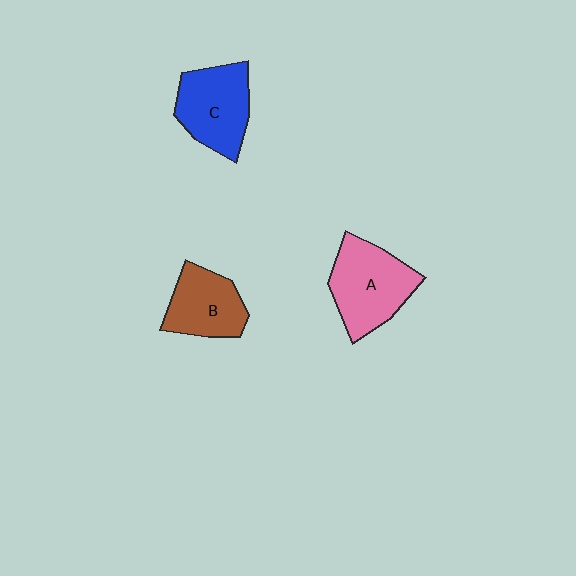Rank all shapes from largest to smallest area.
From largest to smallest: A (pink), C (blue), B (brown).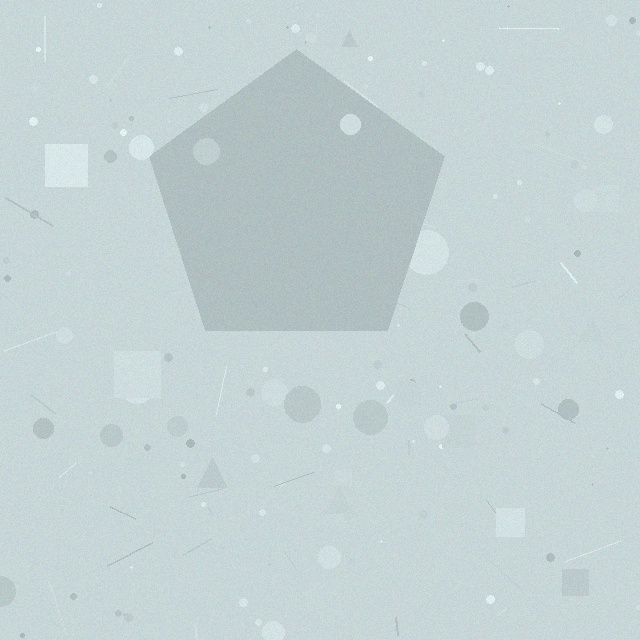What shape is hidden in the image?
A pentagon is hidden in the image.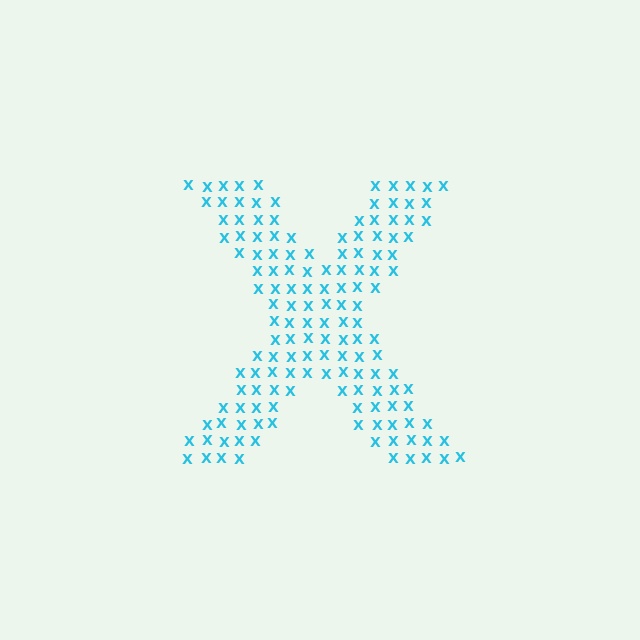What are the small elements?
The small elements are letter X's.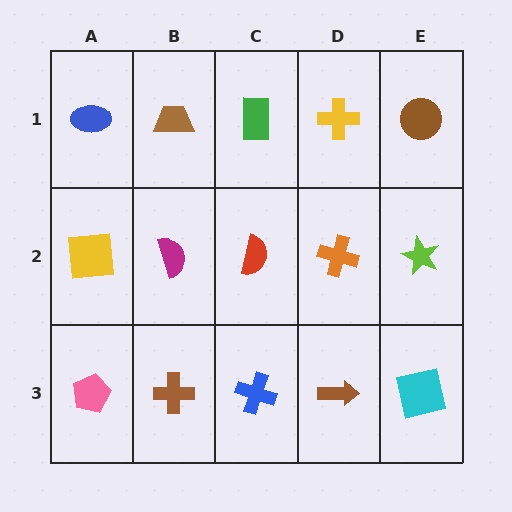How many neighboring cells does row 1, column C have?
3.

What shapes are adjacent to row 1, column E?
A lime star (row 2, column E), a yellow cross (row 1, column D).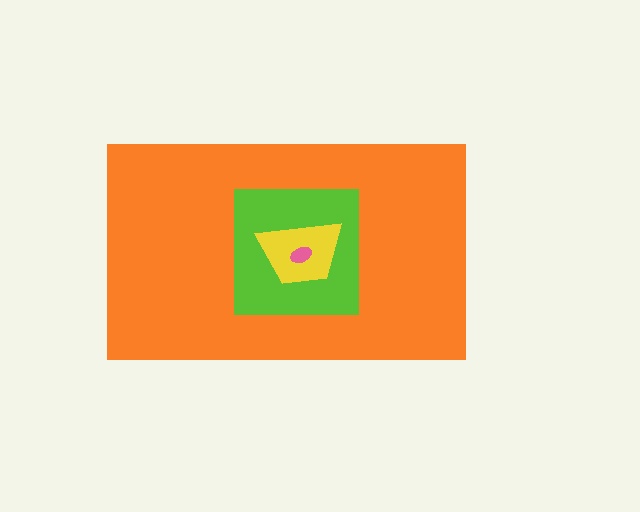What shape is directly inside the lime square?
The yellow trapezoid.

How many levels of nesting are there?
4.